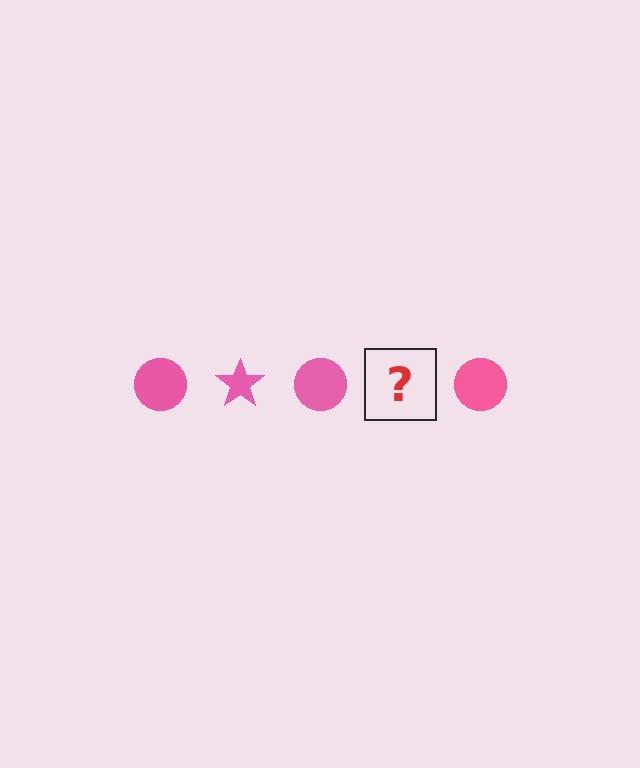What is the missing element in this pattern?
The missing element is a pink star.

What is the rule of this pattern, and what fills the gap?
The rule is that the pattern cycles through circle, star shapes in pink. The gap should be filled with a pink star.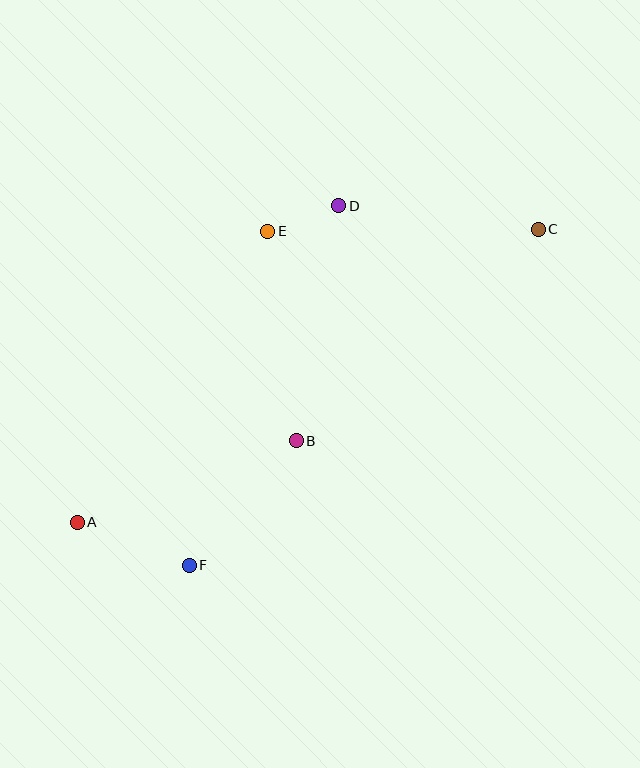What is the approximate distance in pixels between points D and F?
The distance between D and F is approximately 390 pixels.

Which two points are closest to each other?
Points D and E are closest to each other.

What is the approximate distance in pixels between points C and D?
The distance between C and D is approximately 201 pixels.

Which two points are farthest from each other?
Points A and C are farthest from each other.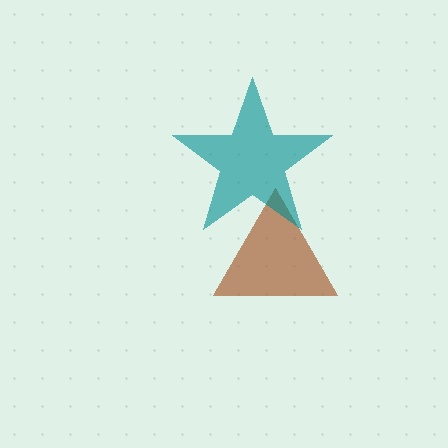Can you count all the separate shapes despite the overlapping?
Yes, there are 2 separate shapes.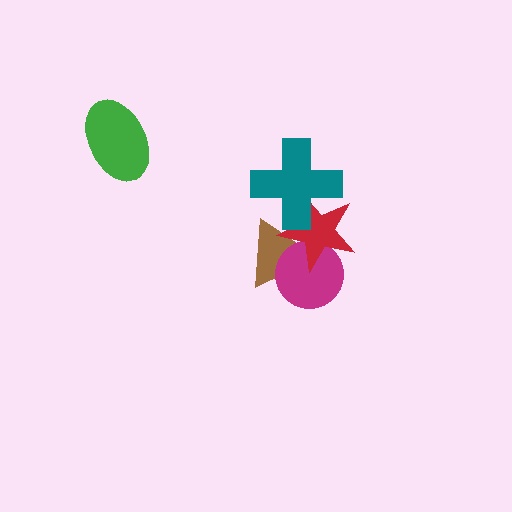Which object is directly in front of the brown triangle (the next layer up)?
The magenta circle is directly in front of the brown triangle.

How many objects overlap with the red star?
3 objects overlap with the red star.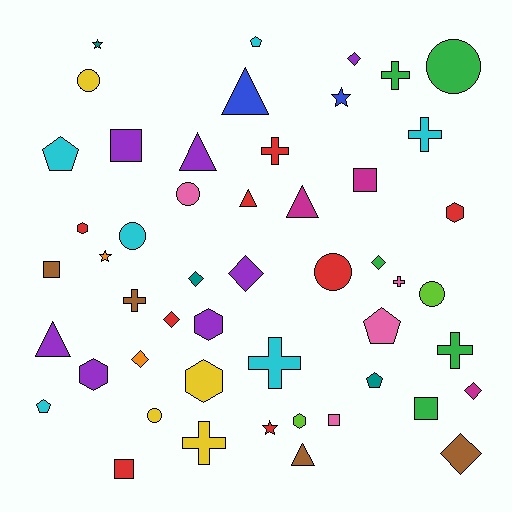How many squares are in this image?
There are 6 squares.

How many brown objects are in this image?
There are 4 brown objects.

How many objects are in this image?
There are 50 objects.